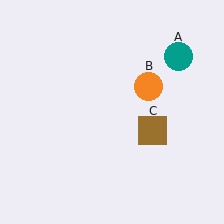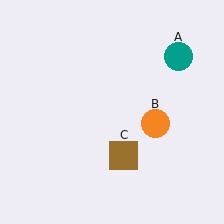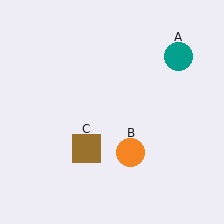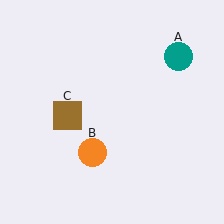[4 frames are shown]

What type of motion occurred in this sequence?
The orange circle (object B), brown square (object C) rotated clockwise around the center of the scene.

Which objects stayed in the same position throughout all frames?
Teal circle (object A) remained stationary.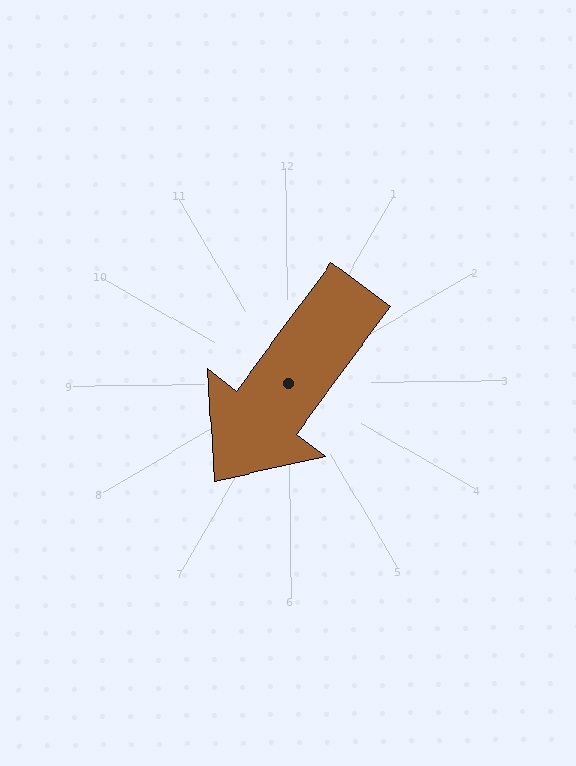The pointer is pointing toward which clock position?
Roughly 7 o'clock.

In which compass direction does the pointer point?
Southwest.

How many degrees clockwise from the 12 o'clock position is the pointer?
Approximately 217 degrees.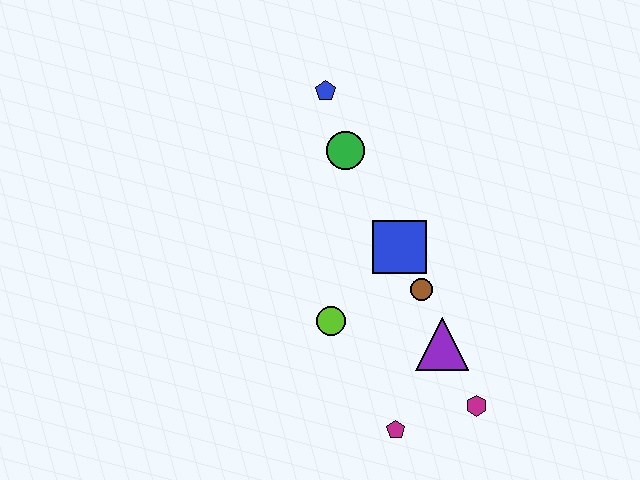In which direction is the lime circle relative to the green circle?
The lime circle is below the green circle.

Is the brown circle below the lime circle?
No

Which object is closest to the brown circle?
The blue square is closest to the brown circle.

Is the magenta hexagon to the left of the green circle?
No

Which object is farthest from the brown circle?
The blue pentagon is farthest from the brown circle.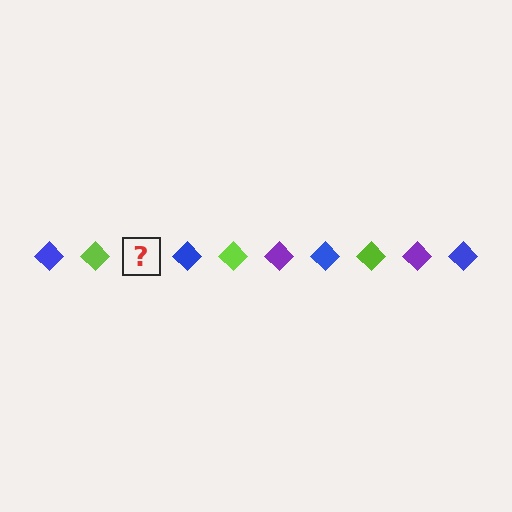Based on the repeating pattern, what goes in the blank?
The blank should be a purple diamond.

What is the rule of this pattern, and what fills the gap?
The rule is that the pattern cycles through blue, lime, purple diamonds. The gap should be filled with a purple diamond.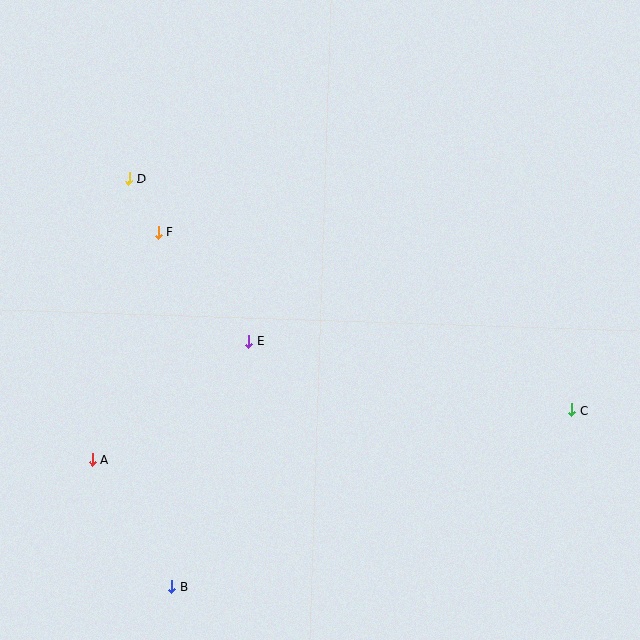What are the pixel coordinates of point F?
Point F is at (158, 232).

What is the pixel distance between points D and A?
The distance between D and A is 283 pixels.